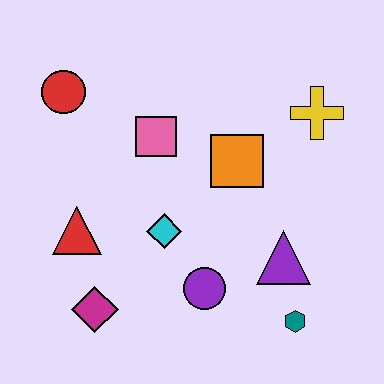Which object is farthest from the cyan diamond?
The yellow cross is farthest from the cyan diamond.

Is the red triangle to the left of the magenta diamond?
Yes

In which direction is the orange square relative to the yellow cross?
The orange square is to the left of the yellow cross.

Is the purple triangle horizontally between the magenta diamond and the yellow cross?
Yes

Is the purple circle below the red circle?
Yes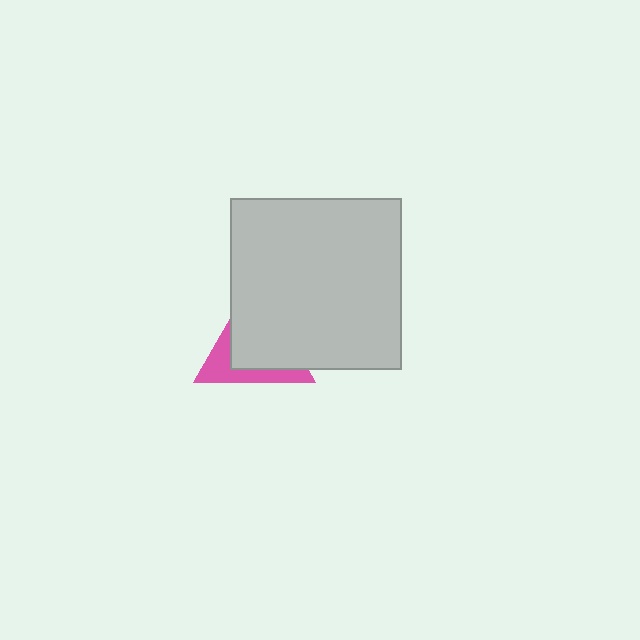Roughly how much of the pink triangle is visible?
A small part of it is visible (roughly 35%).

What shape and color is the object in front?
The object in front is a light gray square.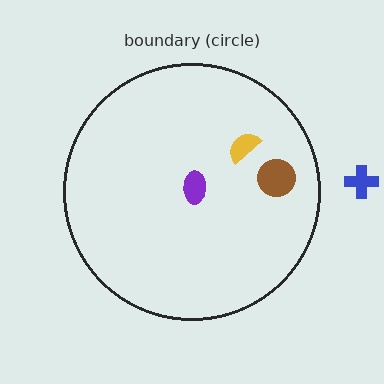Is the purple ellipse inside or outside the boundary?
Inside.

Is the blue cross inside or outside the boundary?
Outside.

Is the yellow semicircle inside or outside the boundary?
Inside.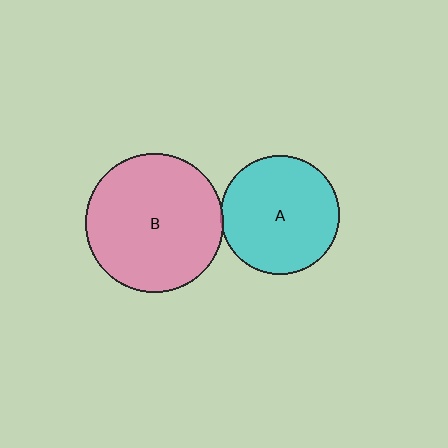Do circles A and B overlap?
Yes.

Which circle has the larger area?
Circle B (pink).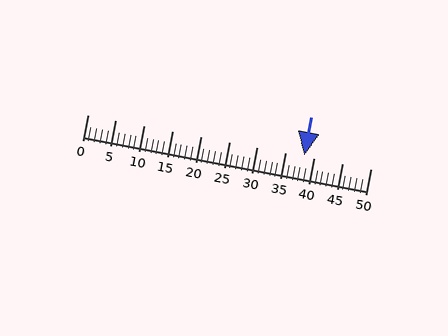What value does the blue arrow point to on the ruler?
The blue arrow points to approximately 38.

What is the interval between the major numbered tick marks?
The major tick marks are spaced 5 units apart.